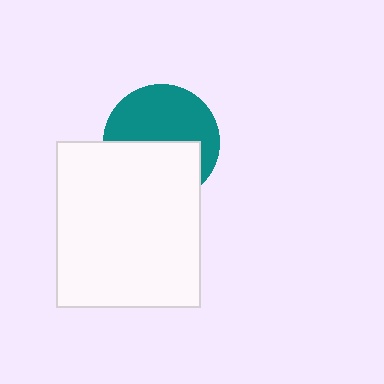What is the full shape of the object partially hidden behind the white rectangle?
The partially hidden object is a teal circle.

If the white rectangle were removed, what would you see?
You would see the complete teal circle.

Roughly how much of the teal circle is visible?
About half of it is visible (roughly 54%).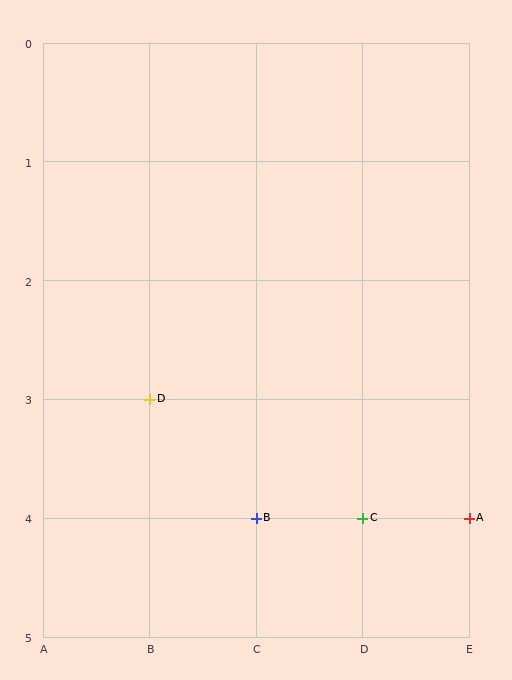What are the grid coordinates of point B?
Point B is at grid coordinates (C, 4).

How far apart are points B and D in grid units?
Points B and D are 1 column and 1 row apart (about 1.4 grid units diagonally).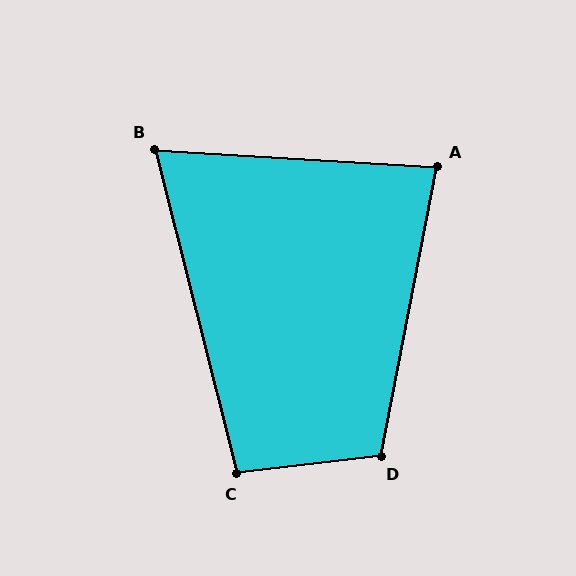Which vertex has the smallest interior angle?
B, at approximately 72 degrees.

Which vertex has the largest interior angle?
D, at approximately 108 degrees.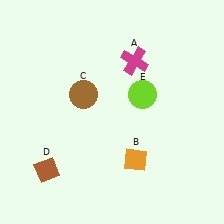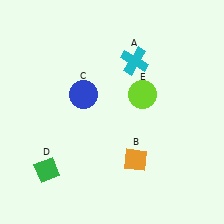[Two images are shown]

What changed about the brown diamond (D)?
In Image 1, D is brown. In Image 2, it changed to green.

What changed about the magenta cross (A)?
In Image 1, A is magenta. In Image 2, it changed to cyan.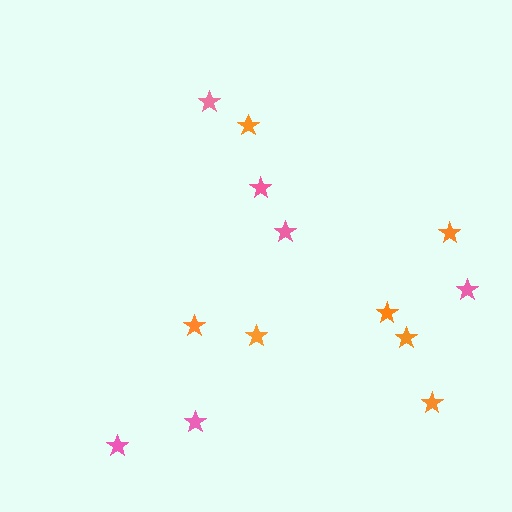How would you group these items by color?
There are 2 groups: one group of pink stars (6) and one group of orange stars (7).